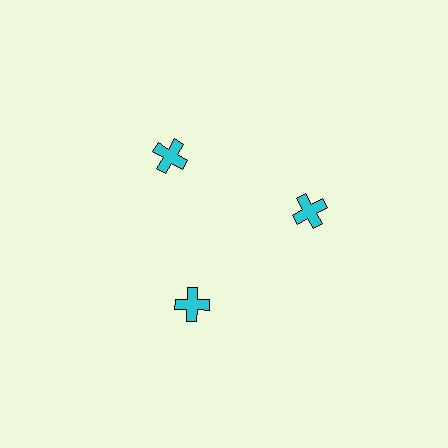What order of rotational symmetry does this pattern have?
This pattern has 3-fold rotational symmetry.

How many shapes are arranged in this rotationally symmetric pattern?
There are 3 shapes, arranged in 3 groups of 1.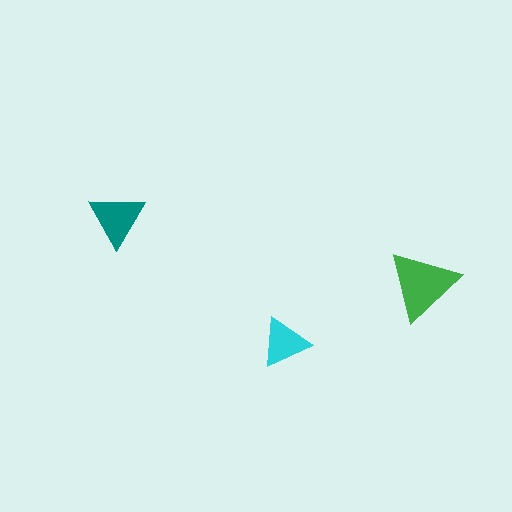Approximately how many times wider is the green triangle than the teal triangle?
About 1.5 times wider.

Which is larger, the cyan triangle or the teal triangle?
The teal one.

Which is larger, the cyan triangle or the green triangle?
The green one.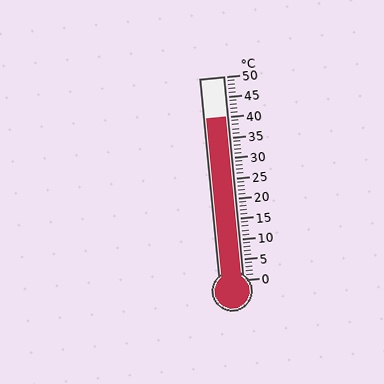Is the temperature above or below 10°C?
The temperature is above 10°C.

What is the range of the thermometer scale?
The thermometer scale ranges from 0°C to 50°C.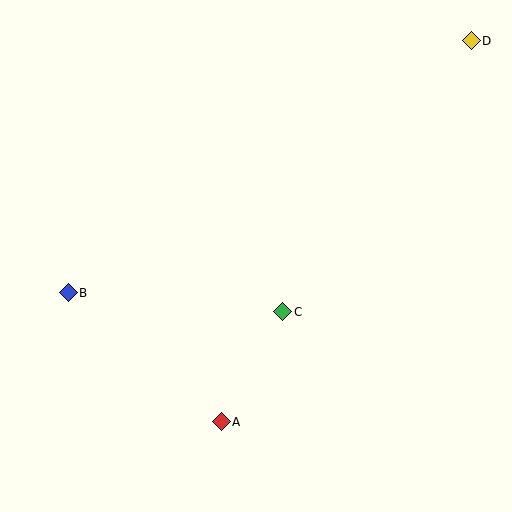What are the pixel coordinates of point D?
Point D is at (471, 41).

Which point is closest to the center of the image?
Point C at (283, 312) is closest to the center.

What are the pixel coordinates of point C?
Point C is at (283, 312).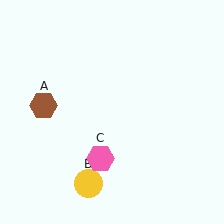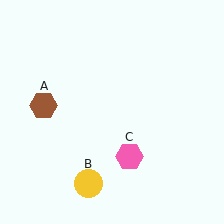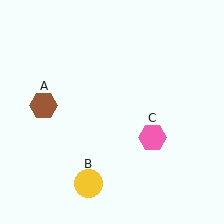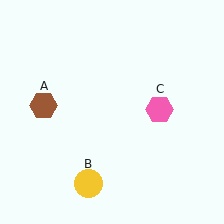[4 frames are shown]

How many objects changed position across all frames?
1 object changed position: pink hexagon (object C).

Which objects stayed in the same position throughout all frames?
Brown hexagon (object A) and yellow circle (object B) remained stationary.